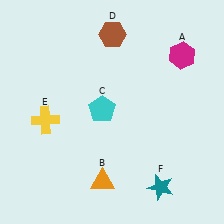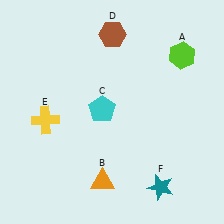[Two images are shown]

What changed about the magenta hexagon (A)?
In Image 1, A is magenta. In Image 2, it changed to lime.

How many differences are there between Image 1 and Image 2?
There is 1 difference between the two images.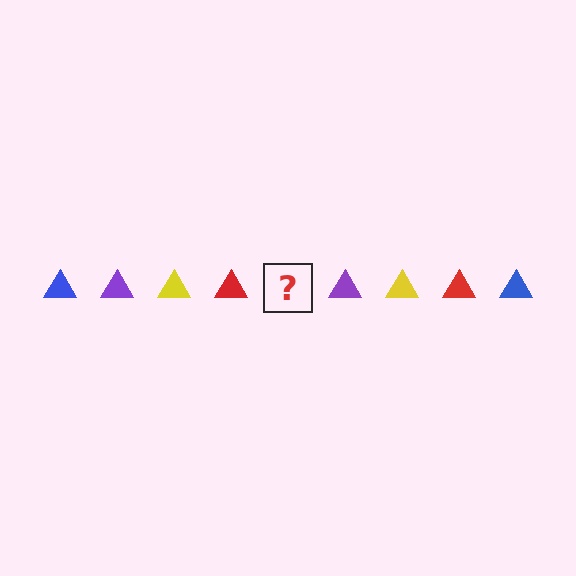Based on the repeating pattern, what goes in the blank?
The blank should be a blue triangle.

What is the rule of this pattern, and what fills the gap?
The rule is that the pattern cycles through blue, purple, yellow, red triangles. The gap should be filled with a blue triangle.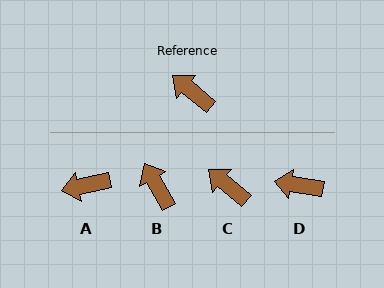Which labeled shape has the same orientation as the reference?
C.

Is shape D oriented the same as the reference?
No, it is off by about 31 degrees.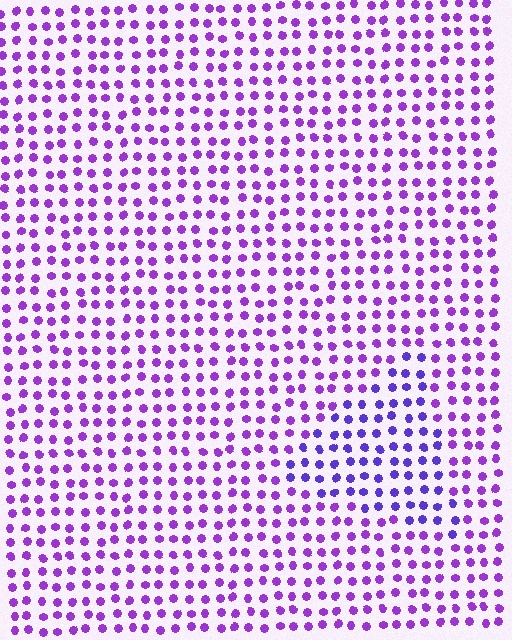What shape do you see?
I see a triangle.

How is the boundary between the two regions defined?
The boundary is defined purely by a slight shift in hue (about 25 degrees). Spacing, size, and orientation are identical on both sides.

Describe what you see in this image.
The image is filled with small purple elements in a uniform arrangement. A triangle-shaped region is visible where the elements are tinted to a slightly different hue, forming a subtle color boundary.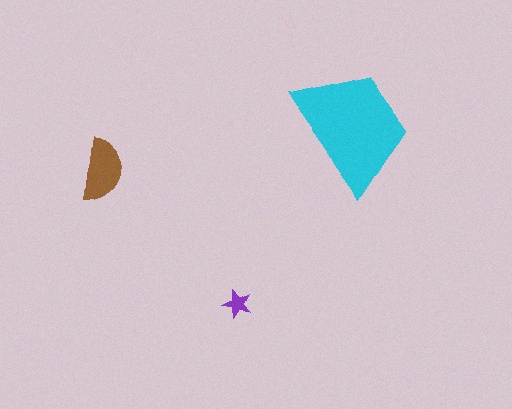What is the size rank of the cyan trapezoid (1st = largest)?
1st.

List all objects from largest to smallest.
The cyan trapezoid, the brown semicircle, the purple star.